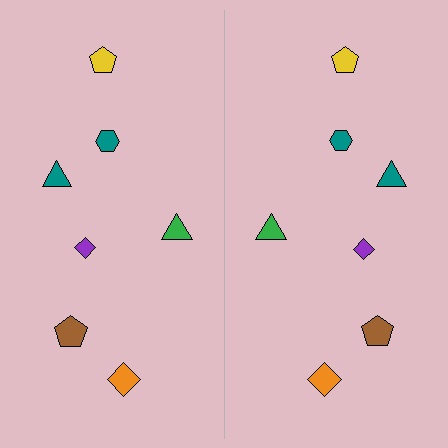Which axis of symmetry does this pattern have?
The pattern has a vertical axis of symmetry running through the center of the image.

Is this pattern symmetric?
Yes, this pattern has bilateral (reflection) symmetry.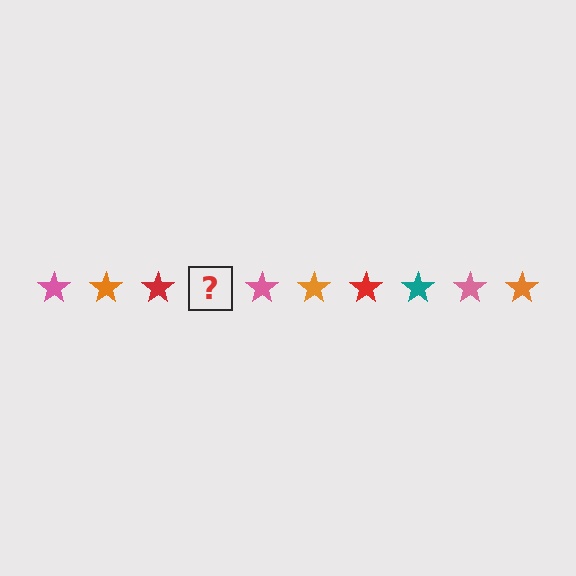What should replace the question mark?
The question mark should be replaced with a teal star.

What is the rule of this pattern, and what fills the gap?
The rule is that the pattern cycles through pink, orange, red, teal stars. The gap should be filled with a teal star.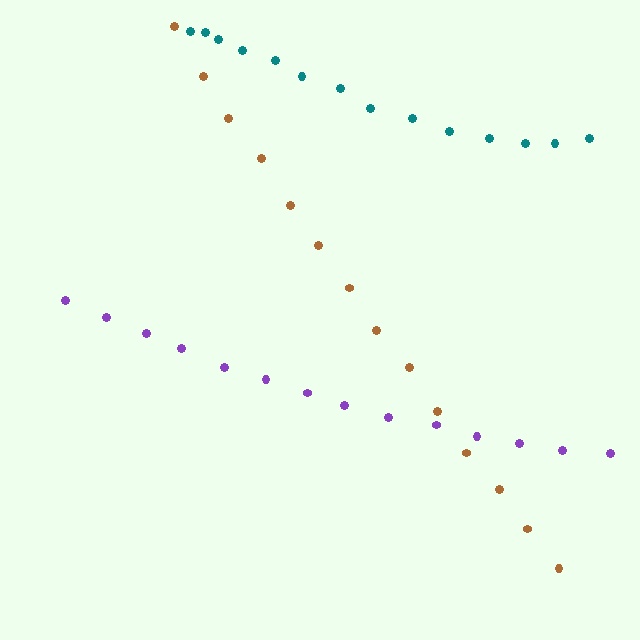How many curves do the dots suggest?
There are 3 distinct paths.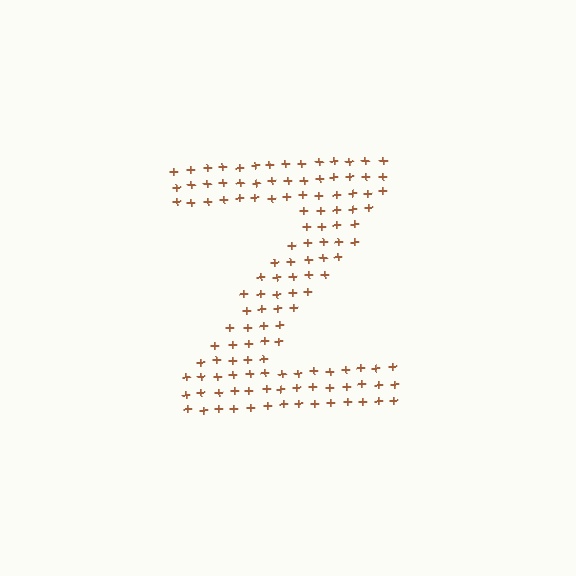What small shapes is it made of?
It is made of small plus signs.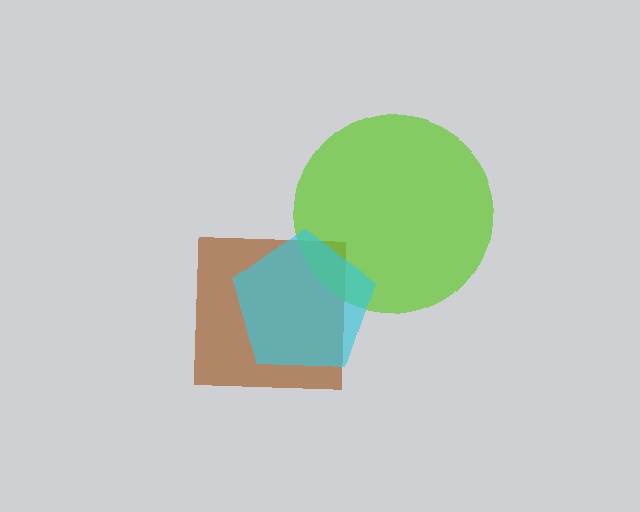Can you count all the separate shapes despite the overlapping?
Yes, there are 3 separate shapes.